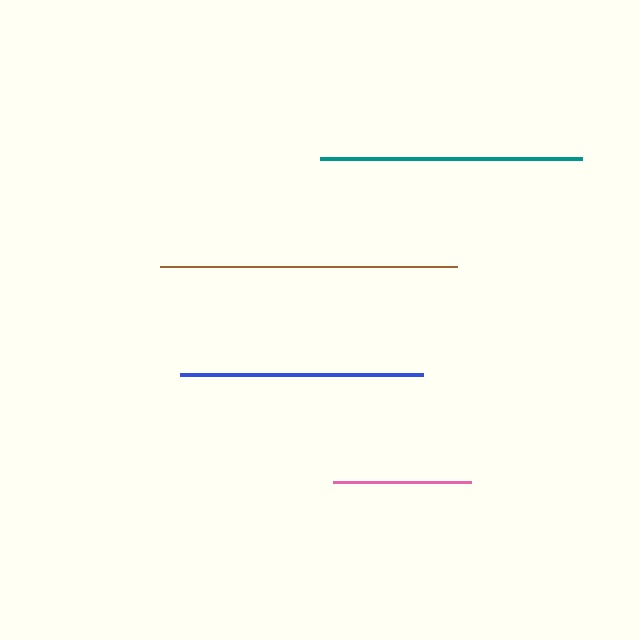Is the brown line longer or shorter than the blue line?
The brown line is longer than the blue line.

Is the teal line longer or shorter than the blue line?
The teal line is longer than the blue line.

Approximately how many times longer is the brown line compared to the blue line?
The brown line is approximately 1.2 times the length of the blue line.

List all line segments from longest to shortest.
From longest to shortest: brown, teal, blue, pink.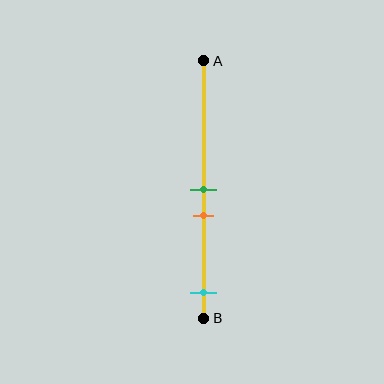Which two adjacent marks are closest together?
The green and orange marks are the closest adjacent pair.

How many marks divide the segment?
There are 3 marks dividing the segment.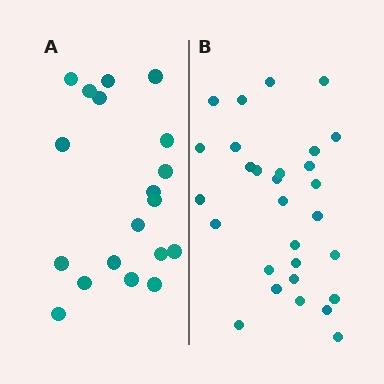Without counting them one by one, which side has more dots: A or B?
Region B (the right region) has more dots.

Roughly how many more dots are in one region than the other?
Region B has roughly 10 or so more dots than region A.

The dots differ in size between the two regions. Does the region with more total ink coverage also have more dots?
No. Region A has more total ink coverage because its dots are larger, but region B actually contains more individual dots. Total area can be misleading — the number of items is what matters here.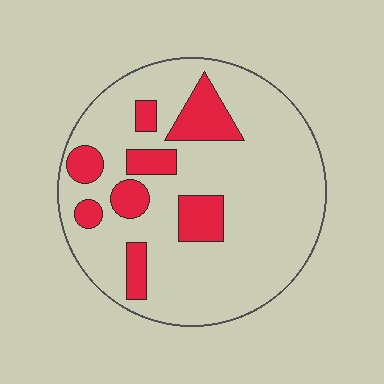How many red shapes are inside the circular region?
8.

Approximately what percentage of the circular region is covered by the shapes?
Approximately 20%.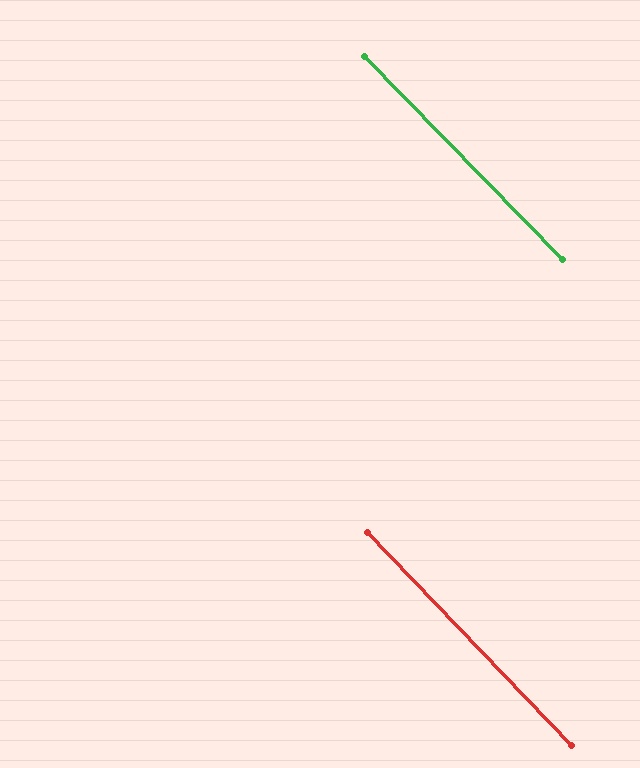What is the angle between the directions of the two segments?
Approximately 0 degrees.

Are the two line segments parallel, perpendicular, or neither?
Parallel — their directions differ by only 0.3°.